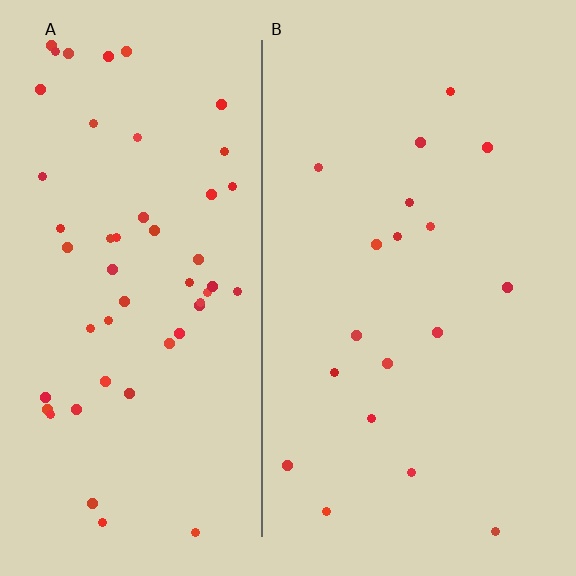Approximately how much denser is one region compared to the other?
Approximately 2.8× — region A over region B.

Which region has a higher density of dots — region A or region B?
A (the left).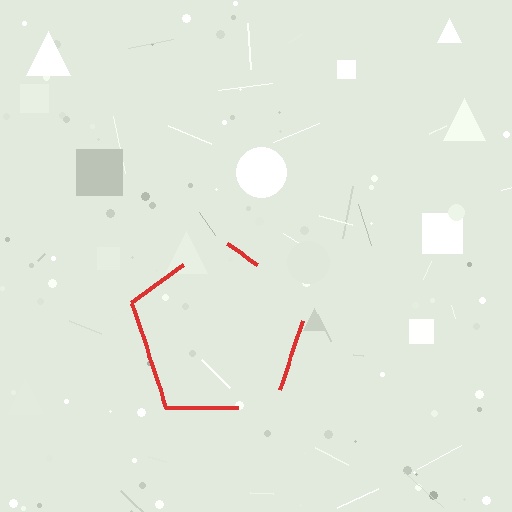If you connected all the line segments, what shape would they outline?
They would outline a pentagon.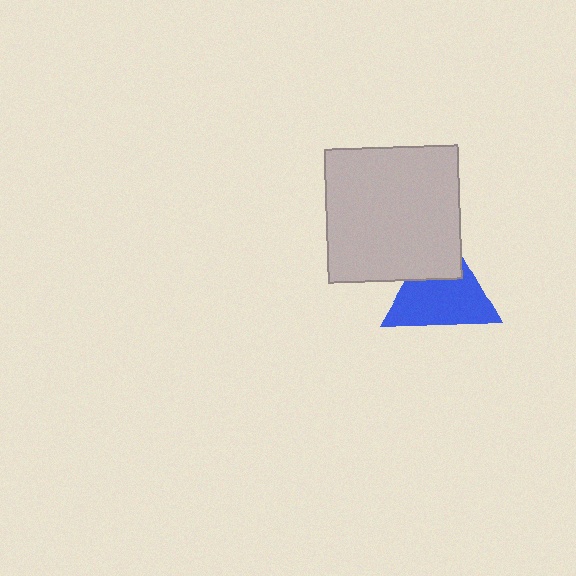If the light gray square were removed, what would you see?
You would see the complete blue triangle.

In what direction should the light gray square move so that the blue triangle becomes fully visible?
The light gray square should move up. That is the shortest direction to clear the overlap and leave the blue triangle fully visible.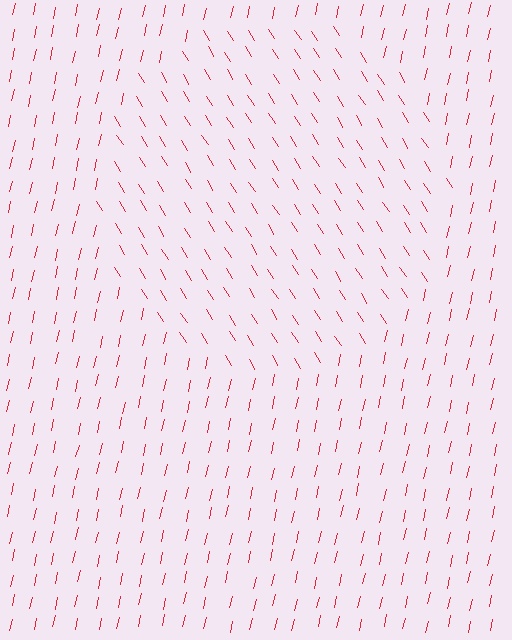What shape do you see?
I see a circle.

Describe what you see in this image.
The image is filled with small red line segments. A circle region in the image has lines oriented differently from the surrounding lines, creating a visible texture boundary.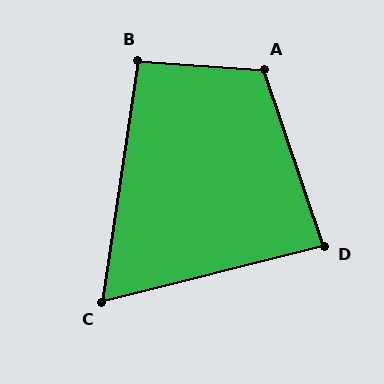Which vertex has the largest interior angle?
A, at approximately 113 degrees.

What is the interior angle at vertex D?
Approximately 86 degrees (approximately right).